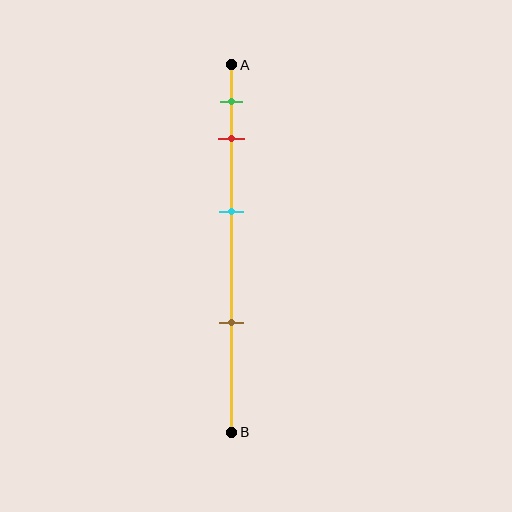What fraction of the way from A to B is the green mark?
The green mark is approximately 10% (0.1) of the way from A to B.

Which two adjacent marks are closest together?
The green and red marks are the closest adjacent pair.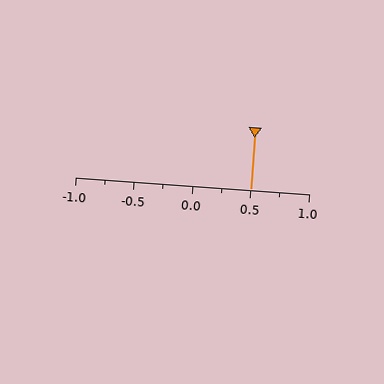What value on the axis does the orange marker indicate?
The marker indicates approximately 0.5.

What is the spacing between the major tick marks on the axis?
The major ticks are spaced 0.5 apart.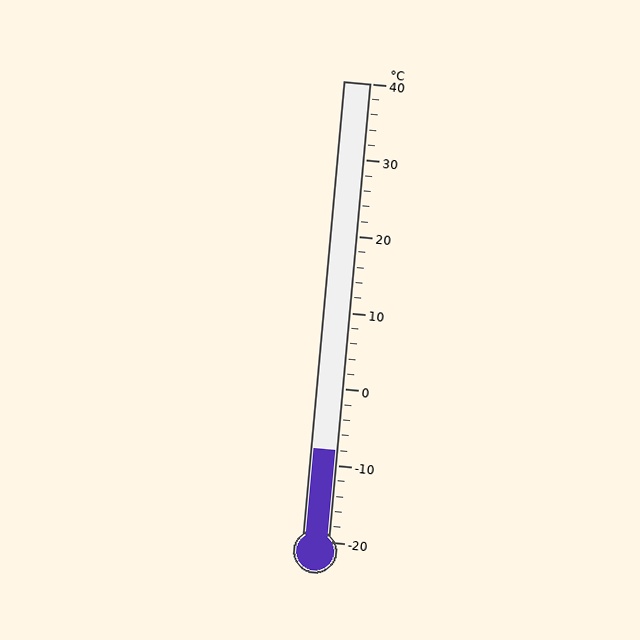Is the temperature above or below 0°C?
The temperature is below 0°C.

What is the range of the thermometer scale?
The thermometer scale ranges from -20°C to 40°C.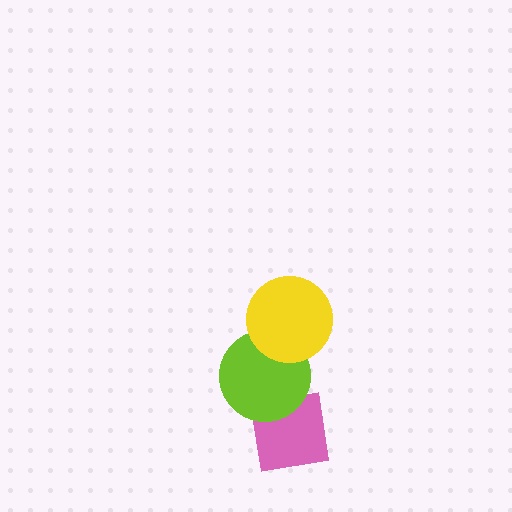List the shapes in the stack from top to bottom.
From top to bottom: the yellow circle, the lime circle, the pink square.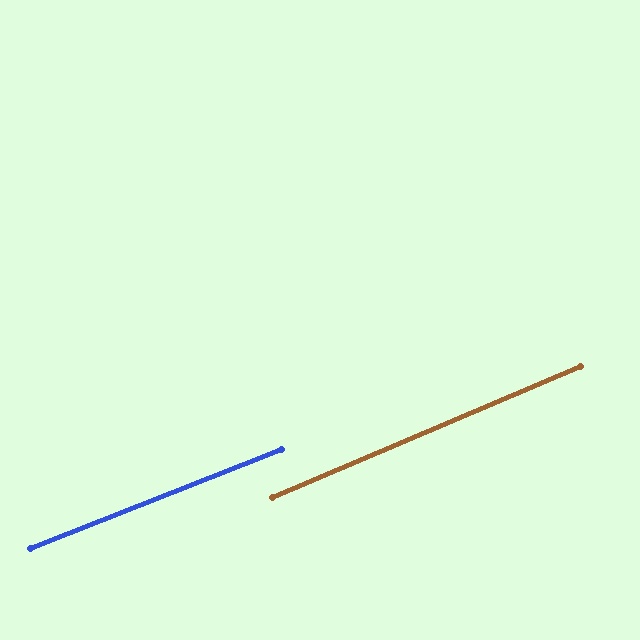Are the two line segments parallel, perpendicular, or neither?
Parallel — their directions differ by only 1.7°.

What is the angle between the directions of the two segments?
Approximately 2 degrees.